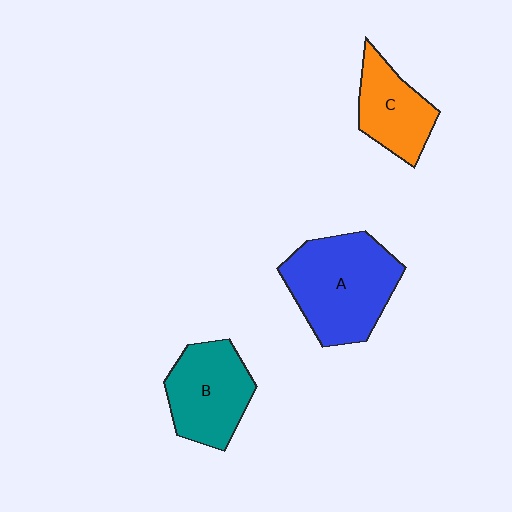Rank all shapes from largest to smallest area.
From largest to smallest: A (blue), B (teal), C (orange).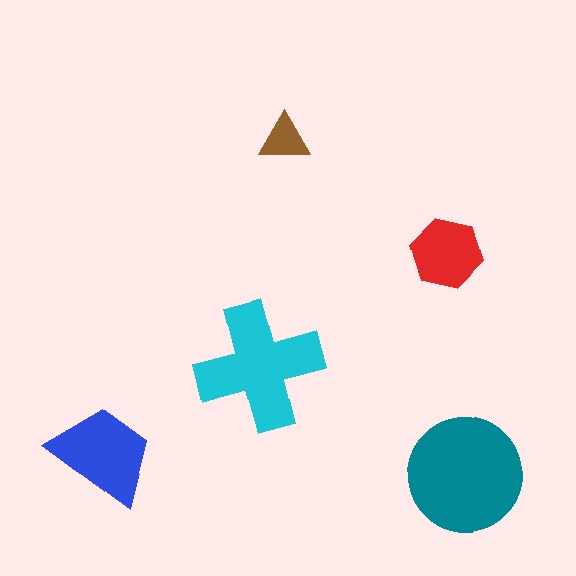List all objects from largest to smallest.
The teal circle, the cyan cross, the blue trapezoid, the red hexagon, the brown triangle.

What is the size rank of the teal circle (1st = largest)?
1st.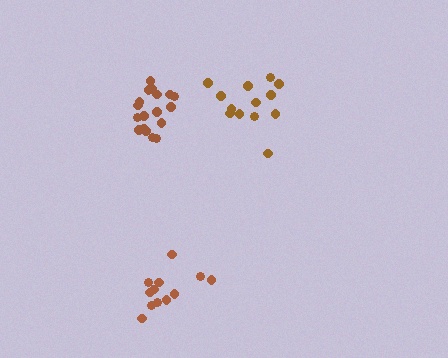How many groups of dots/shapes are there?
There are 3 groups.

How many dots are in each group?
Group 1: 12 dots, Group 2: 13 dots, Group 3: 18 dots (43 total).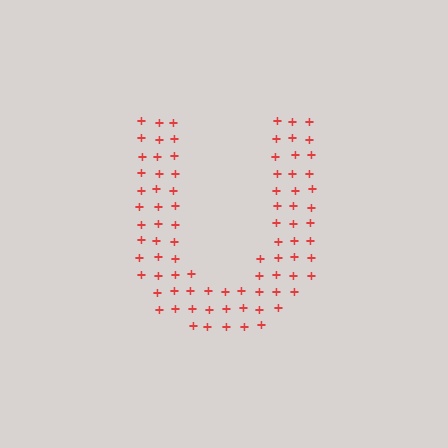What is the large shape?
The large shape is the letter U.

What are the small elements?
The small elements are plus signs.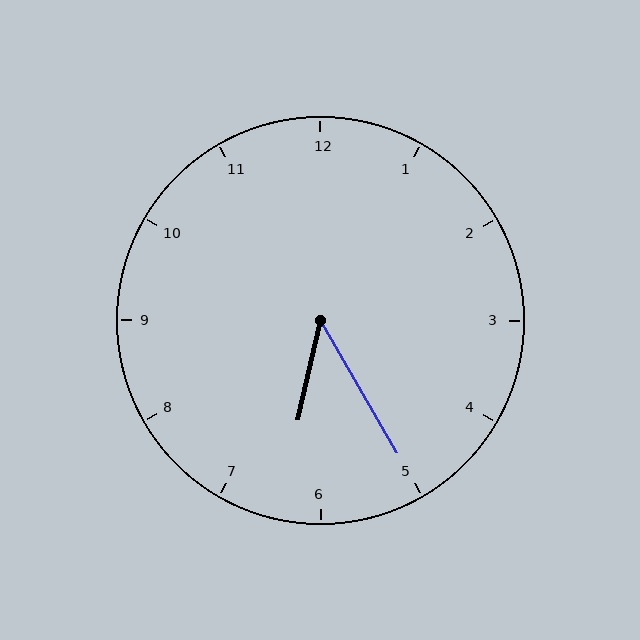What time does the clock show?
6:25.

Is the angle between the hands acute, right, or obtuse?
It is acute.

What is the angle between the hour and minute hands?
Approximately 42 degrees.